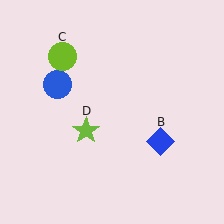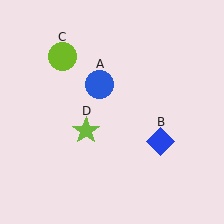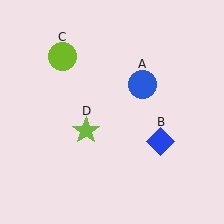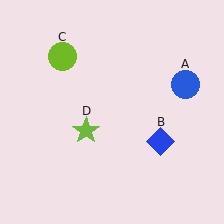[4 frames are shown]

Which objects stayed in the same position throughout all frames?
Blue diamond (object B) and lime circle (object C) and lime star (object D) remained stationary.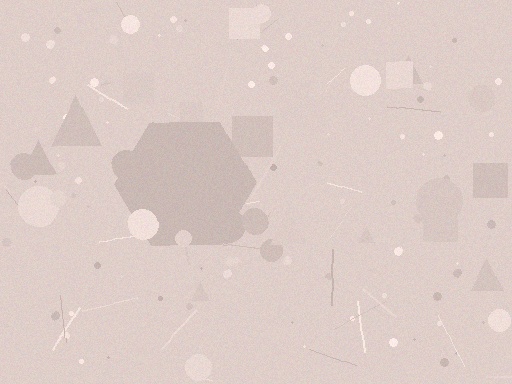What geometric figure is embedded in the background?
A hexagon is embedded in the background.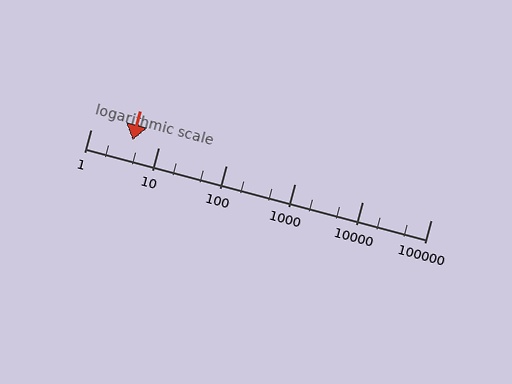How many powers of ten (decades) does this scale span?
The scale spans 5 decades, from 1 to 100000.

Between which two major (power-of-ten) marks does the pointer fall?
The pointer is between 1 and 10.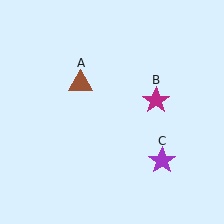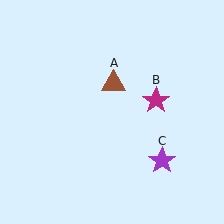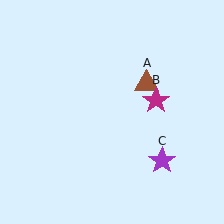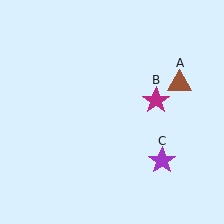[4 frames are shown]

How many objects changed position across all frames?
1 object changed position: brown triangle (object A).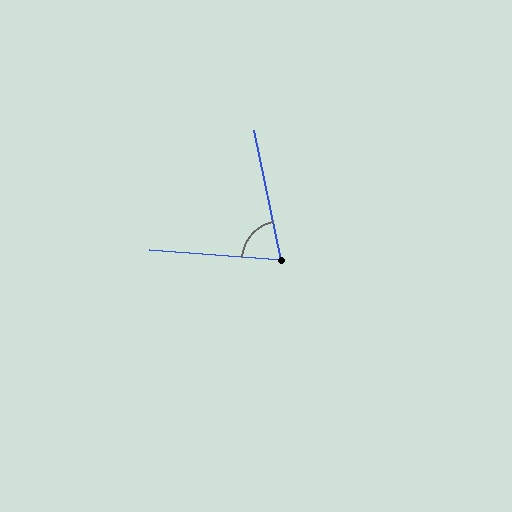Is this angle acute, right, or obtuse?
It is acute.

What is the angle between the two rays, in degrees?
Approximately 74 degrees.